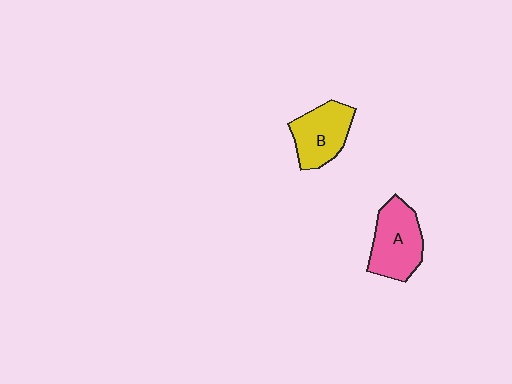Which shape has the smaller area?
Shape B (yellow).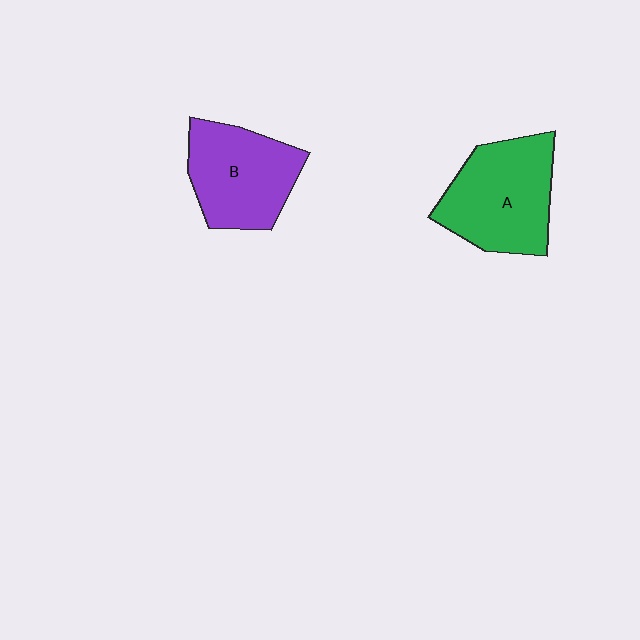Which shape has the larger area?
Shape A (green).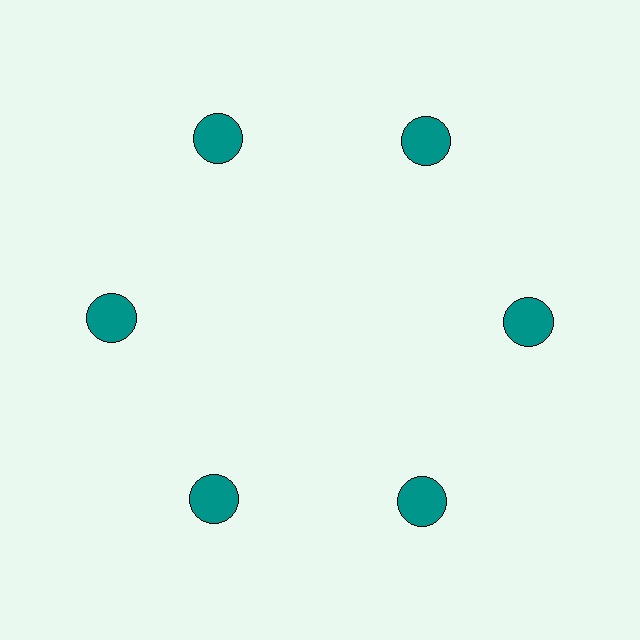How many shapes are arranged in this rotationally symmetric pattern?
There are 6 shapes, arranged in 6 groups of 1.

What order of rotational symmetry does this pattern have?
This pattern has 6-fold rotational symmetry.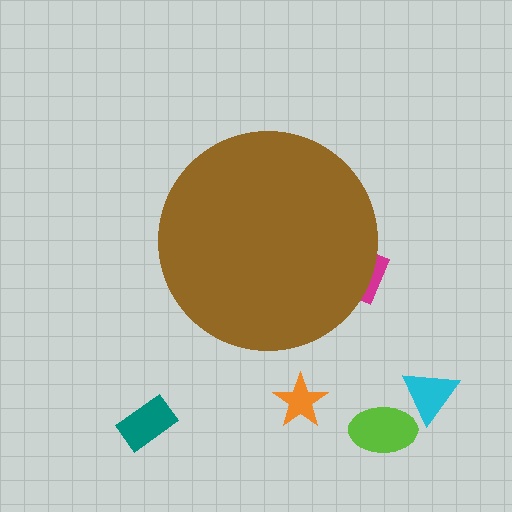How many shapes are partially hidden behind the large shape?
1 shape is partially hidden.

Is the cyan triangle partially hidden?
No, the cyan triangle is fully visible.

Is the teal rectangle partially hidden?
No, the teal rectangle is fully visible.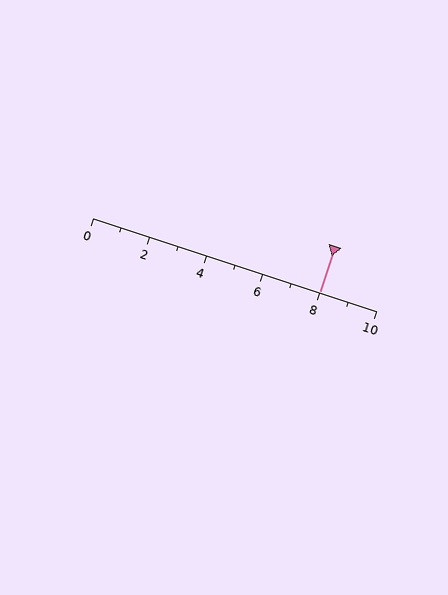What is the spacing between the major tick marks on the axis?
The major ticks are spaced 2 apart.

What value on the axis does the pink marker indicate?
The marker indicates approximately 8.